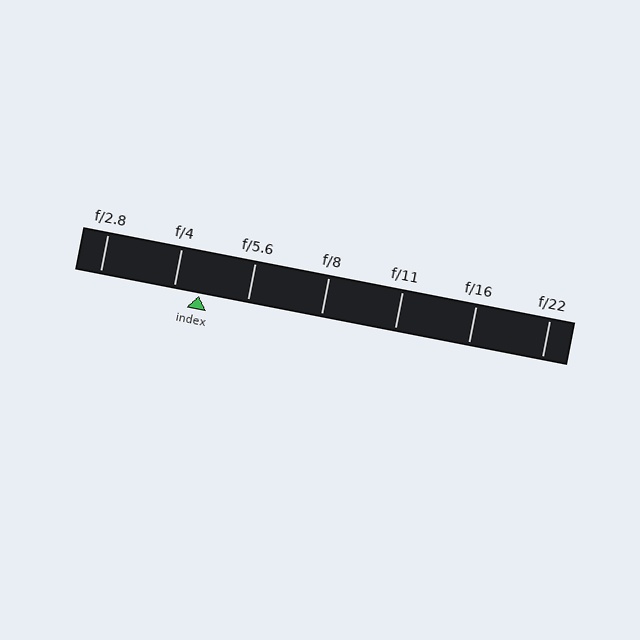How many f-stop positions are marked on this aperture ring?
There are 7 f-stop positions marked.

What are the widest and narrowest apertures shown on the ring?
The widest aperture shown is f/2.8 and the narrowest is f/22.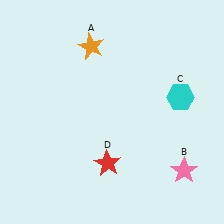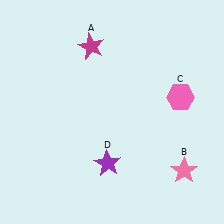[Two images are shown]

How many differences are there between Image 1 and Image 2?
There are 3 differences between the two images.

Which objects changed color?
A changed from orange to magenta. C changed from cyan to pink. D changed from red to purple.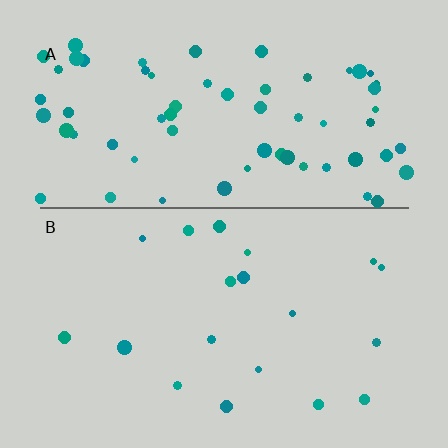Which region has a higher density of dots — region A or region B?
A (the top).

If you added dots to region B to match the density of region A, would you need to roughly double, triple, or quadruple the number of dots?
Approximately triple.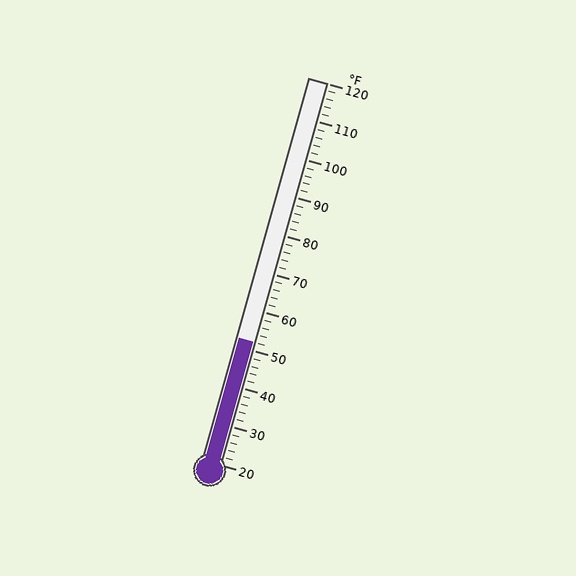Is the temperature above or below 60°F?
The temperature is below 60°F.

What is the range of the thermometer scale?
The thermometer scale ranges from 20°F to 120°F.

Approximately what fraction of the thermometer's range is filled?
The thermometer is filled to approximately 30% of its range.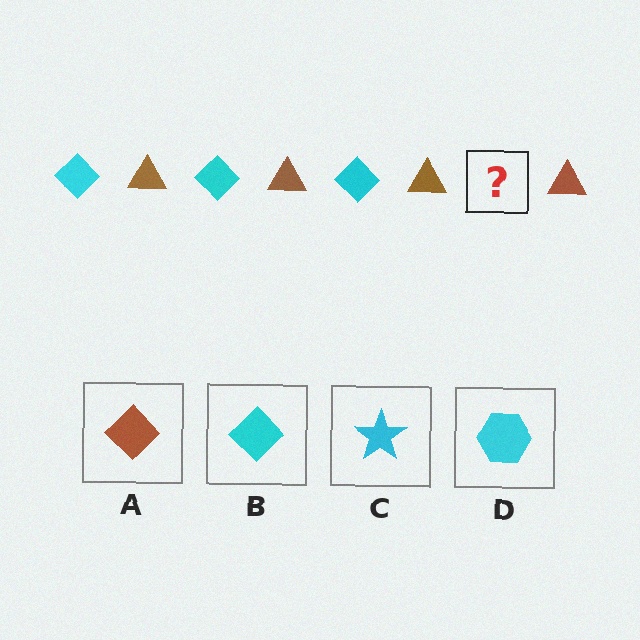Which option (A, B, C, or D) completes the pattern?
B.